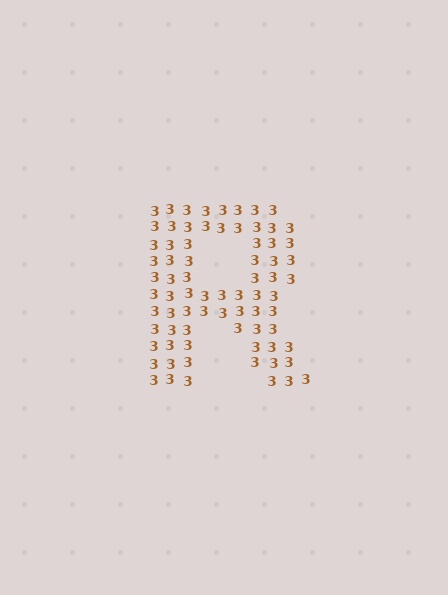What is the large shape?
The large shape is the letter R.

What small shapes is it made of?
It is made of small digit 3's.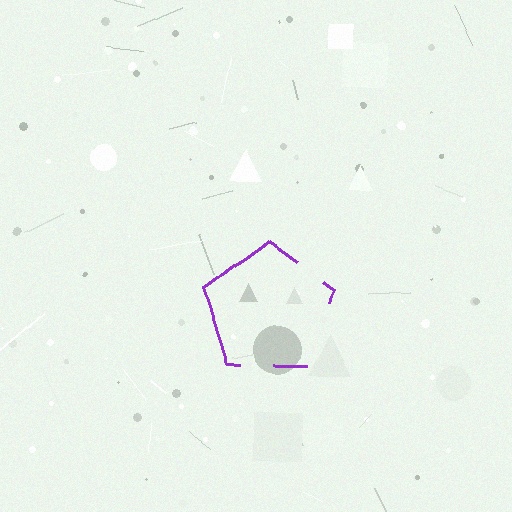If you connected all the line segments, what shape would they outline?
They would outline a pentagon.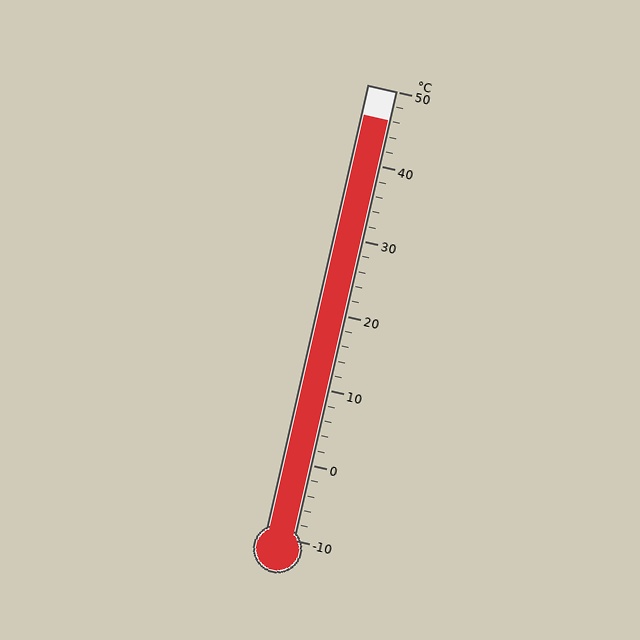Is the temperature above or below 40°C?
The temperature is above 40°C.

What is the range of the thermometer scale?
The thermometer scale ranges from -10°C to 50°C.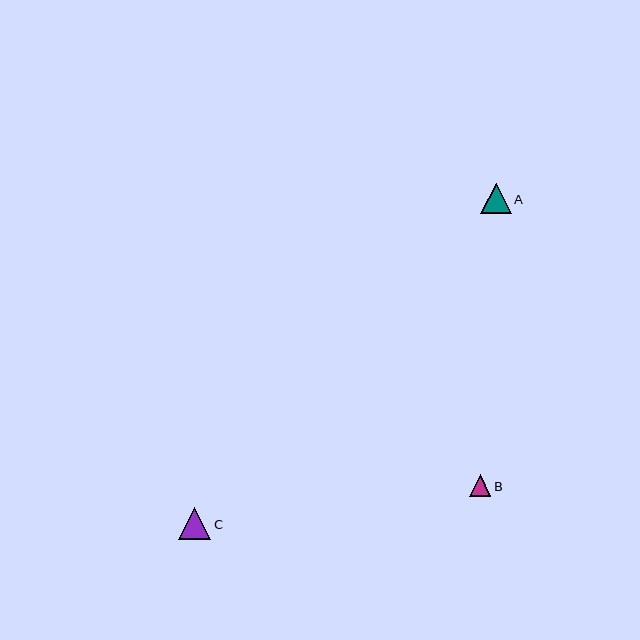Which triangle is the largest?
Triangle C is the largest with a size of approximately 32 pixels.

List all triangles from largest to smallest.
From largest to smallest: C, A, B.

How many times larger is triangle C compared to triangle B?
Triangle C is approximately 1.5 times the size of triangle B.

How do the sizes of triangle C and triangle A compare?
Triangle C and triangle A are approximately the same size.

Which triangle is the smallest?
Triangle B is the smallest with a size of approximately 21 pixels.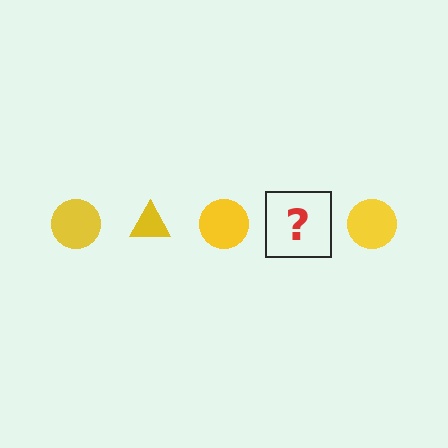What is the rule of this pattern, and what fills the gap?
The rule is that the pattern cycles through circle, triangle shapes in yellow. The gap should be filled with a yellow triangle.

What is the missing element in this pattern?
The missing element is a yellow triangle.